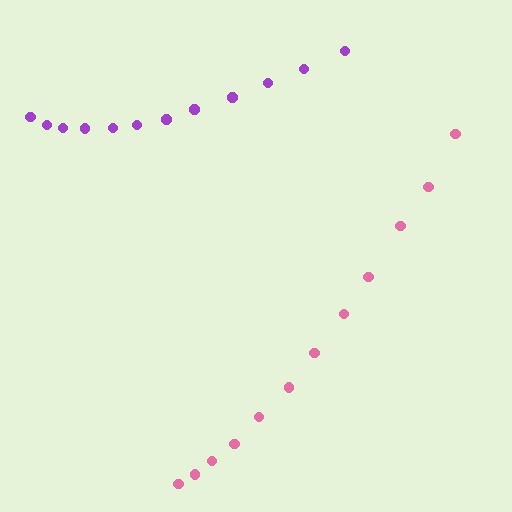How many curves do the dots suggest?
There are 2 distinct paths.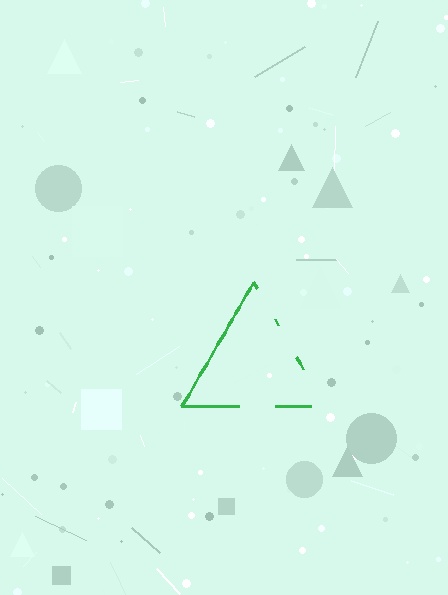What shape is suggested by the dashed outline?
The dashed outline suggests a triangle.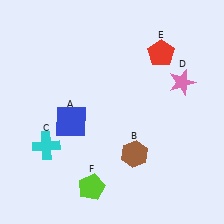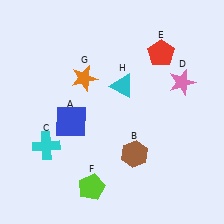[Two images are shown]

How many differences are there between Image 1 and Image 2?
There are 2 differences between the two images.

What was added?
An orange star (G), a cyan triangle (H) were added in Image 2.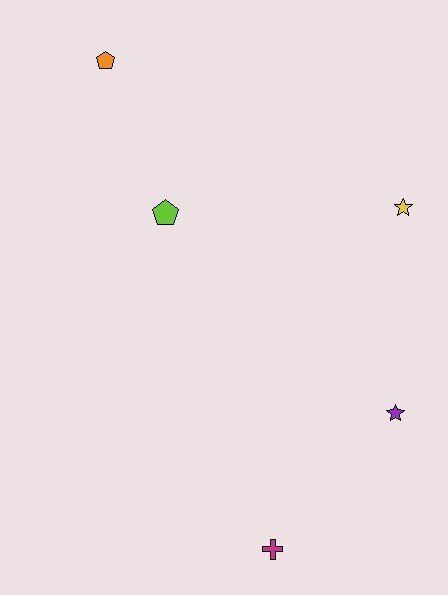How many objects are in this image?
There are 5 objects.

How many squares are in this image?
There are no squares.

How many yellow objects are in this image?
There is 1 yellow object.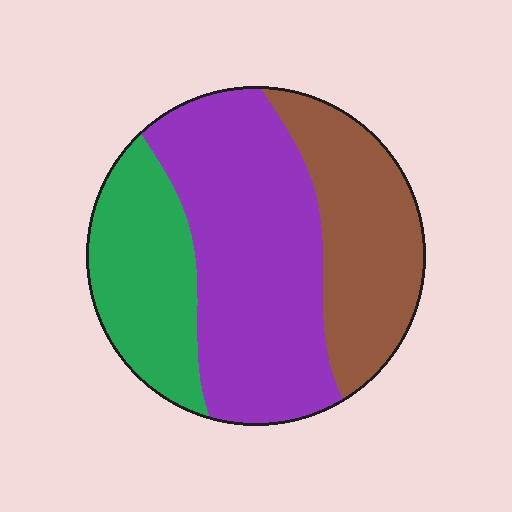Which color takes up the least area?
Green, at roughly 25%.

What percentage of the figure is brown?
Brown takes up about one quarter (1/4) of the figure.